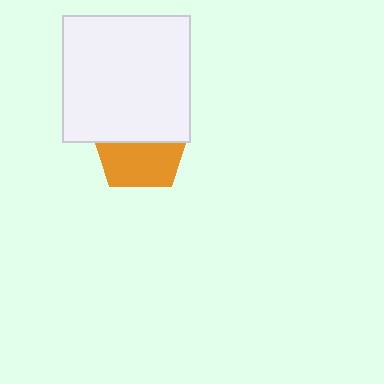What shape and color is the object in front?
The object in front is a white square.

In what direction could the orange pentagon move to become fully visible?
The orange pentagon could move down. That would shift it out from behind the white square entirely.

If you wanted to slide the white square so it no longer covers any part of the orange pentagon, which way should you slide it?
Slide it up — that is the most direct way to separate the two shapes.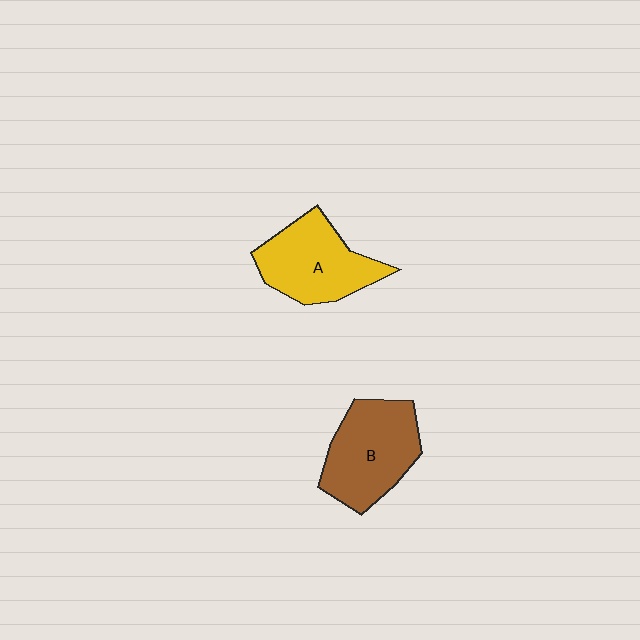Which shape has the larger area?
Shape B (brown).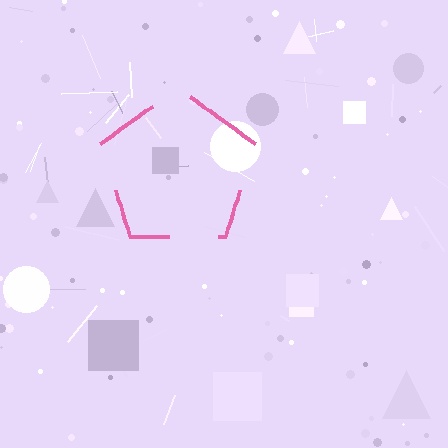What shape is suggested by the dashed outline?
The dashed outline suggests a pentagon.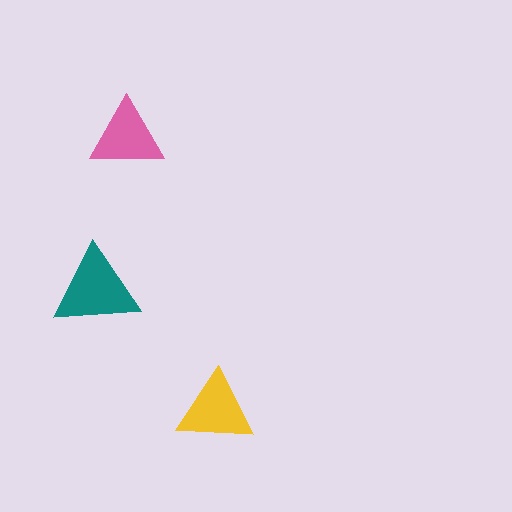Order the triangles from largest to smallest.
the teal one, the yellow one, the pink one.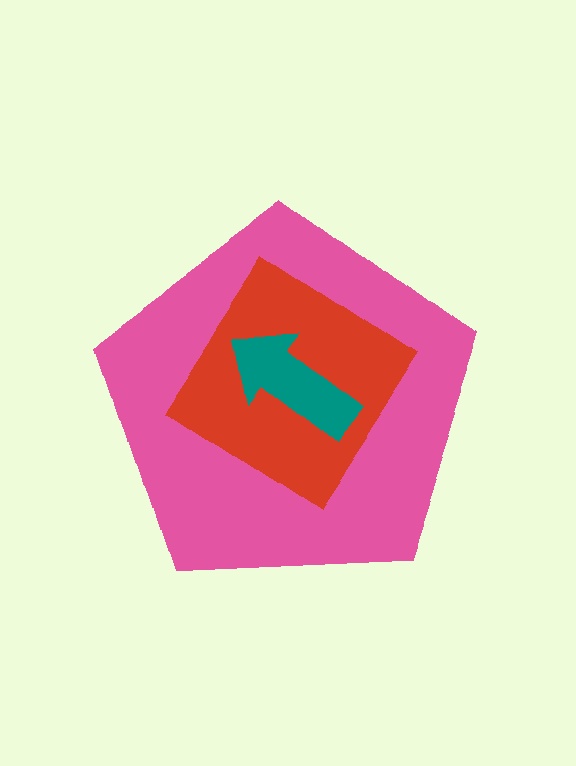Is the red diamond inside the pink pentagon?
Yes.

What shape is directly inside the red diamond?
The teal arrow.